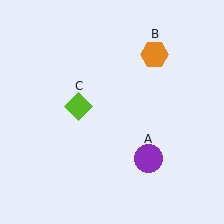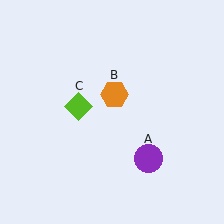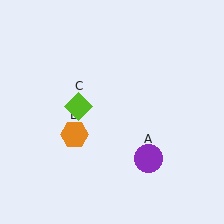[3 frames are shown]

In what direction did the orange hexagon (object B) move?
The orange hexagon (object B) moved down and to the left.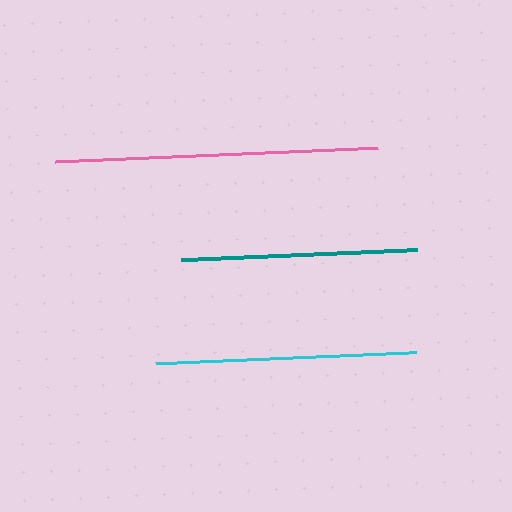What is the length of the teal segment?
The teal segment is approximately 237 pixels long.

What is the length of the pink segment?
The pink segment is approximately 323 pixels long.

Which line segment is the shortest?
The teal line is the shortest at approximately 237 pixels.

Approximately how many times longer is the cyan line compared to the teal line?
The cyan line is approximately 1.1 times the length of the teal line.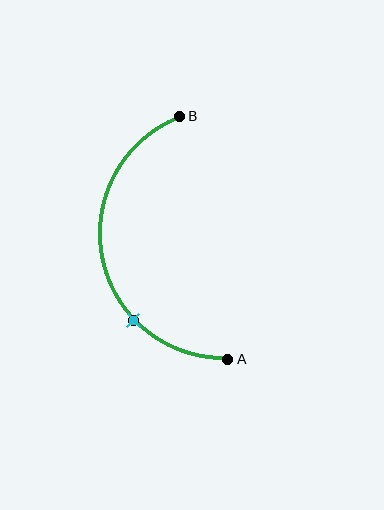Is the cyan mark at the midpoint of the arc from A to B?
No. The cyan mark lies on the arc but is closer to endpoint A. The arc midpoint would be at the point on the curve equidistant along the arc from both A and B.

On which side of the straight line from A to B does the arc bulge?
The arc bulges to the left of the straight line connecting A and B.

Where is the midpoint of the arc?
The arc midpoint is the point on the curve farthest from the straight line joining A and B. It sits to the left of that line.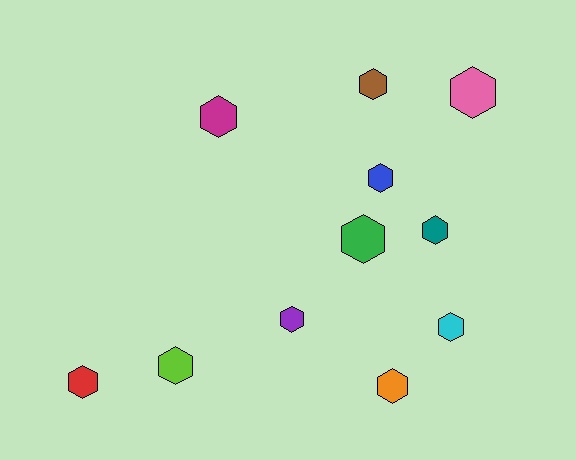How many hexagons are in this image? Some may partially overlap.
There are 11 hexagons.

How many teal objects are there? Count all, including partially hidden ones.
There is 1 teal object.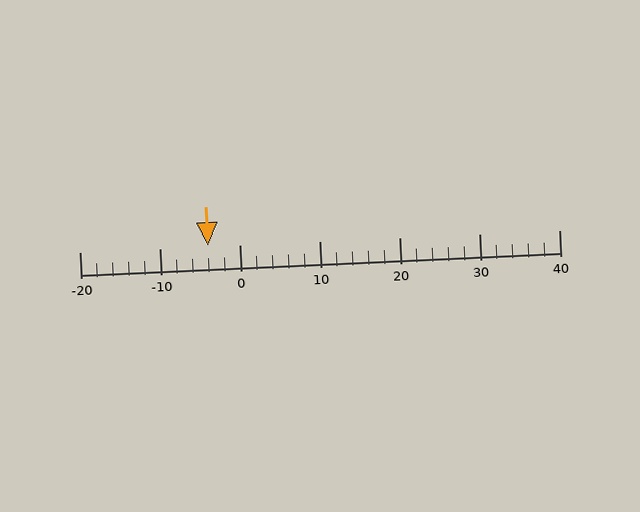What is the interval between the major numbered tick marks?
The major tick marks are spaced 10 units apart.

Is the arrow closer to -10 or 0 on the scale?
The arrow is closer to 0.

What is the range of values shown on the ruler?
The ruler shows values from -20 to 40.